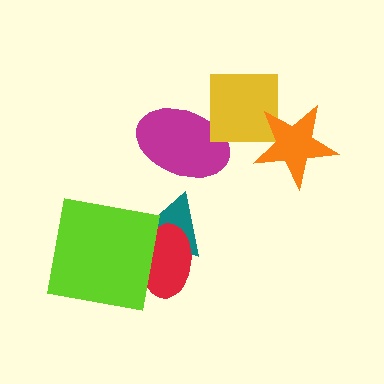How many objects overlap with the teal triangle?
2 objects overlap with the teal triangle.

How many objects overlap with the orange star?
1 object overlaps with the orange star.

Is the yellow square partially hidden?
Yes, it is partially covered by another shape.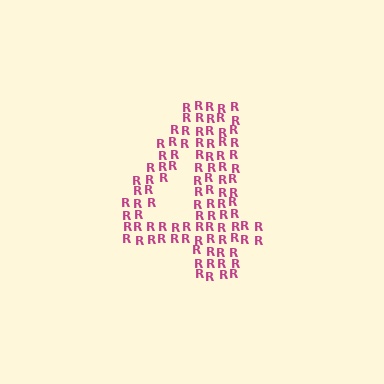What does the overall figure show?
The overall figure shows the digit 4.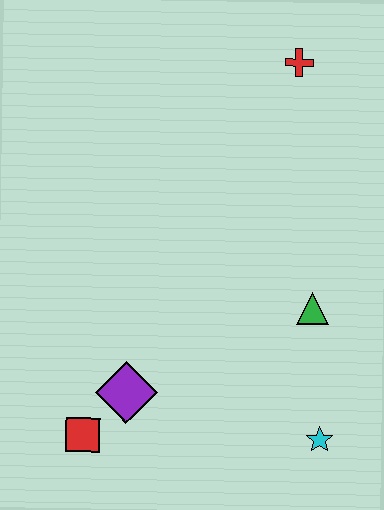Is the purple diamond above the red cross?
No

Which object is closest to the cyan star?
The green triangle is closest to the cyan star.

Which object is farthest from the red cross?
The red square is farthest from the red cross.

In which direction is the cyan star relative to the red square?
The cyan star is to the right of the red square.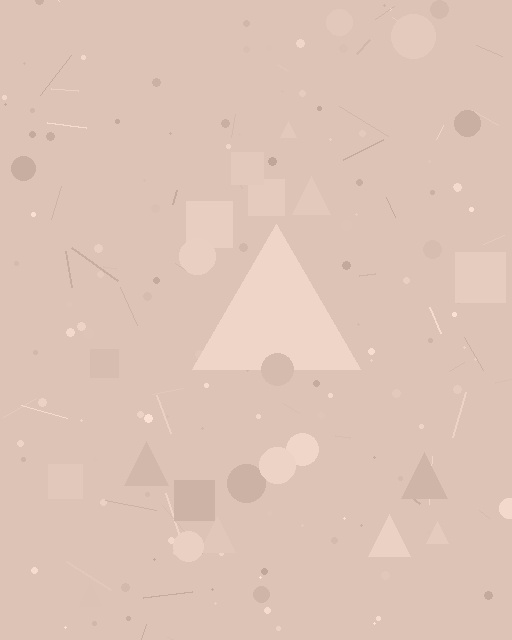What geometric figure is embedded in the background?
A triangle is embedded in the background.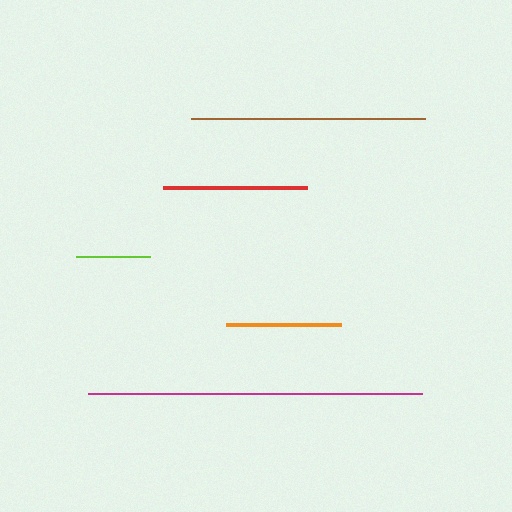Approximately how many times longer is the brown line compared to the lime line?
The brown line is approximately 3.2 times the length of the lime line.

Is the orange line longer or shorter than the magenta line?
The magenta line is longer than the orange line.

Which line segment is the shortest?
The lime line is the shortest at approximately 74 pixels.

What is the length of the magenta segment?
The magenta segment is approximately 334 pixels long.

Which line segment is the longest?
The magenta line is the longest at approximately 334 pixels.